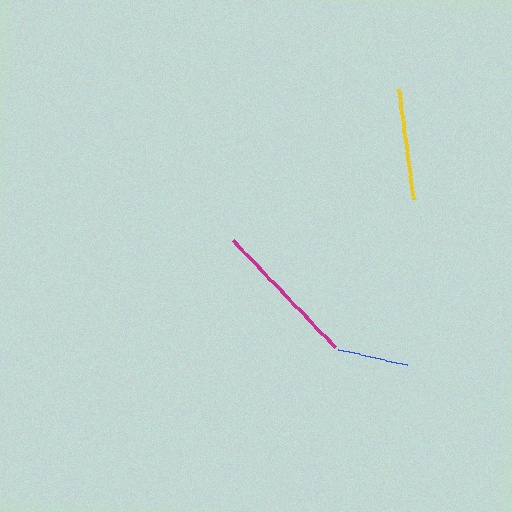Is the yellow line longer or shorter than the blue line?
The yellow line is longer than the blue line.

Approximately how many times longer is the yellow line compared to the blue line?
The yellow line is approximately 1.6 times the length of the blue line.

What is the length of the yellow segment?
The yellow segment is approximately 110 pixels long.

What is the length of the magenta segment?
The magenta segment is approximately 148 pixels long.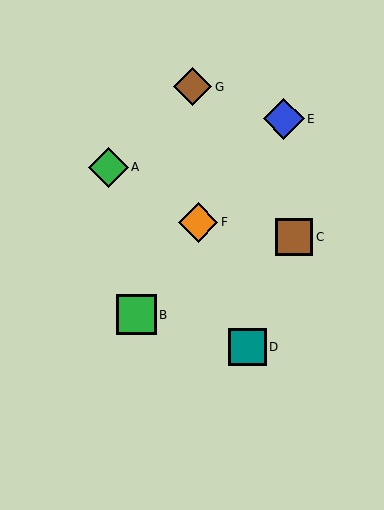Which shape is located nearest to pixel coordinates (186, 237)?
The orange diamond (labeled F) at (198, 222) is nearest to that location.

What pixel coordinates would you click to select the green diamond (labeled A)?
Click at (108, 167) to select the green diamond A.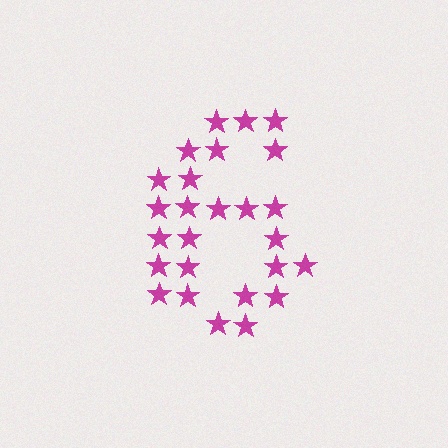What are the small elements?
The small elements are stars.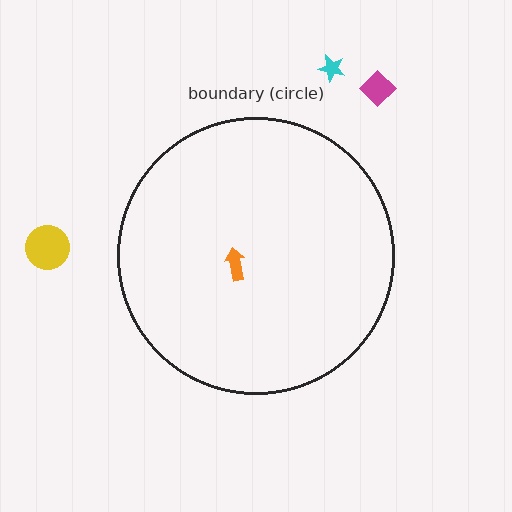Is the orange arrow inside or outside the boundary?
Inside.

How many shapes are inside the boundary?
1 inside, 3 outside.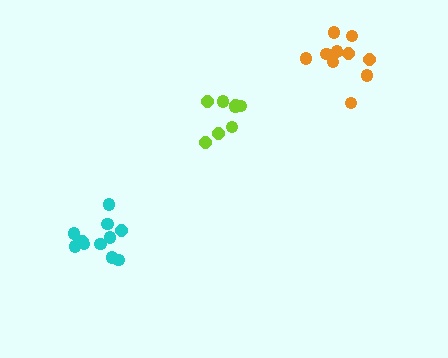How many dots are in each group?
Group 1: 11 dots, Group 2: 8 dots, Group 3: 10 dots (29 total).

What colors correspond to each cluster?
The clusters are colored: cyan, lime, orange.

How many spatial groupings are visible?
There are 3 spatial groupings.